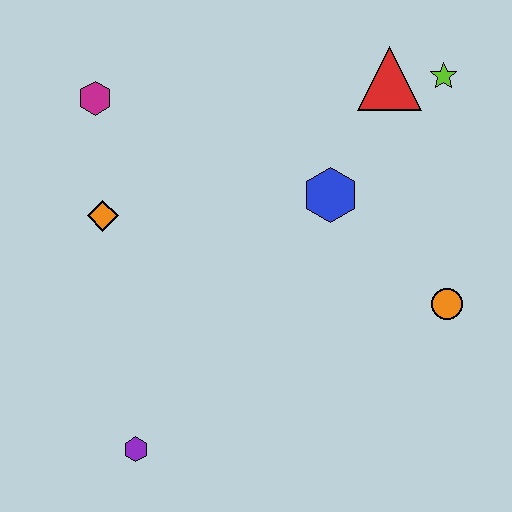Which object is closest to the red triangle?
The lime star is closest to the red triangle.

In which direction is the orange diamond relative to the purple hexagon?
The orange diamond is above the purple hexagon.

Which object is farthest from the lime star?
The purple hexagon is farthest from the lime star.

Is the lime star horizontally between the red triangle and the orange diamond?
No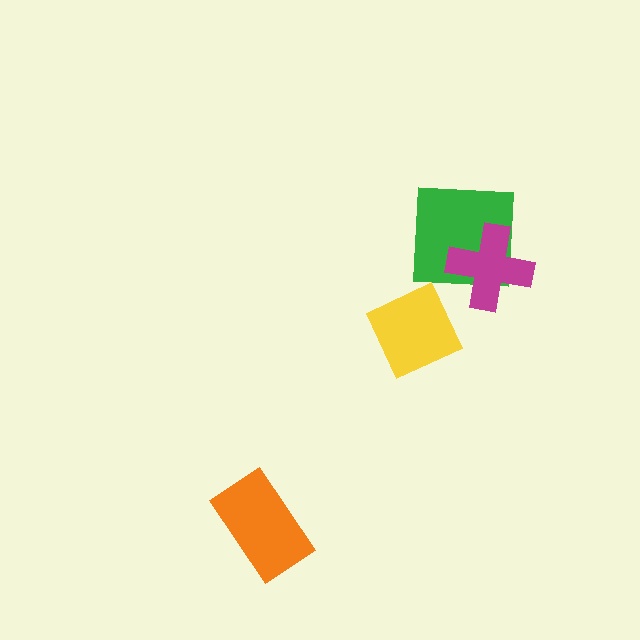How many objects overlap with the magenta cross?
1 object overlaps with the magenta cross.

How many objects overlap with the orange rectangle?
0 objects overlap with the orange rectangle.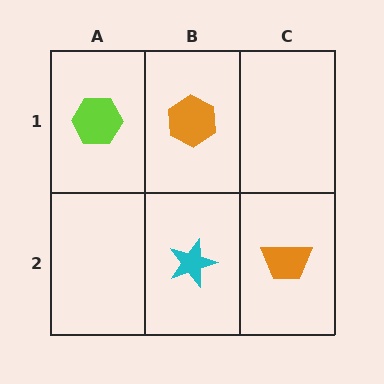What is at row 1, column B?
An orange hexagon.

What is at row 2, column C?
An orange trapezoid.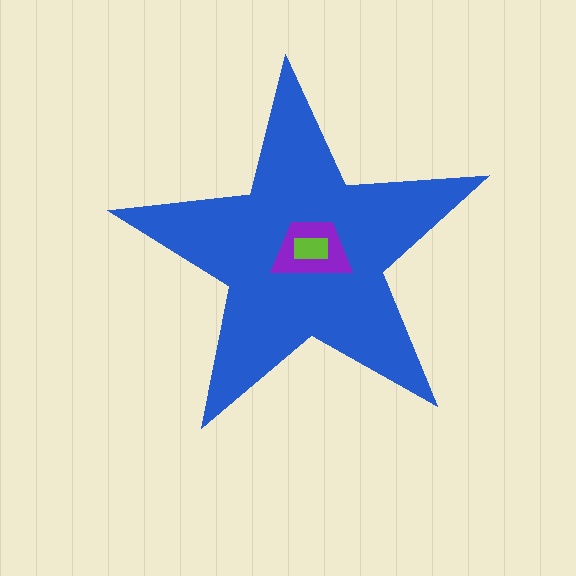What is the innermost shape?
The lime rectangle.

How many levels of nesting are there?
3.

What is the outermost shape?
The blue star.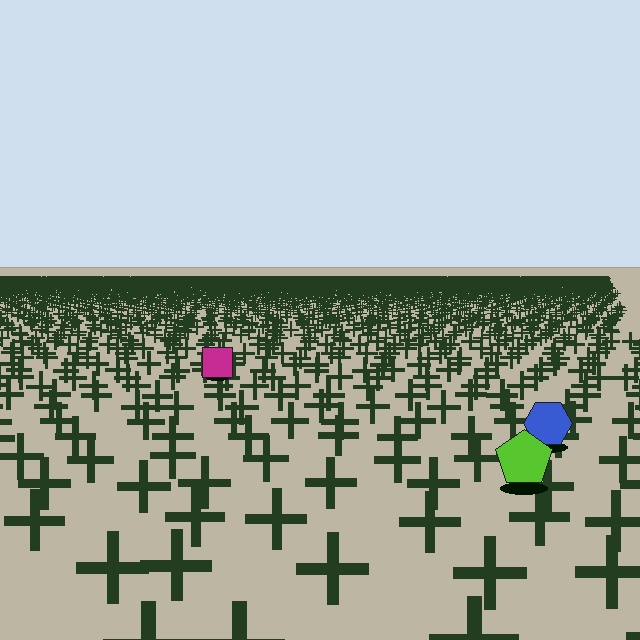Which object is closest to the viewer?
The lime pentagon is closest. The texture marks near it are larger and more spread out.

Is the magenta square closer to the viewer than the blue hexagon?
No. The blue hexagon is closer — you can tell from the texture gradient: the ground texture is coarser near it.